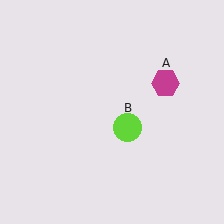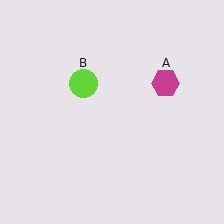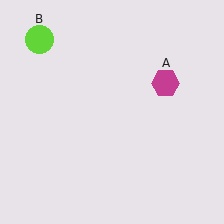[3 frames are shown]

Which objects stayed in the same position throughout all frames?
Magenta hexagon (object A) remained stationary.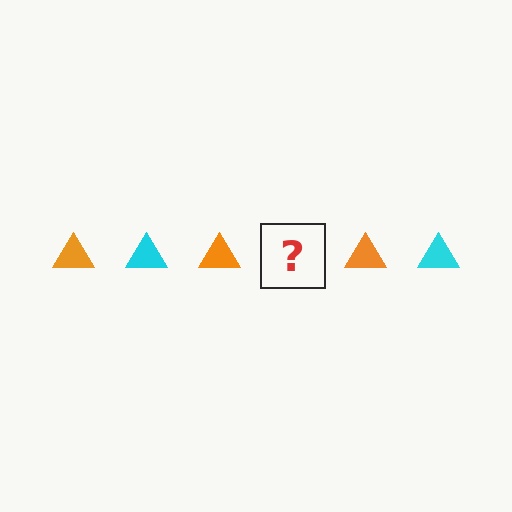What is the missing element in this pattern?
The missing element is a cyan triangle.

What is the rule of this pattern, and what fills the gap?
The rule is that the pattern cycles through orange, cyan triangles. The gap should be filled with a cyan triangle.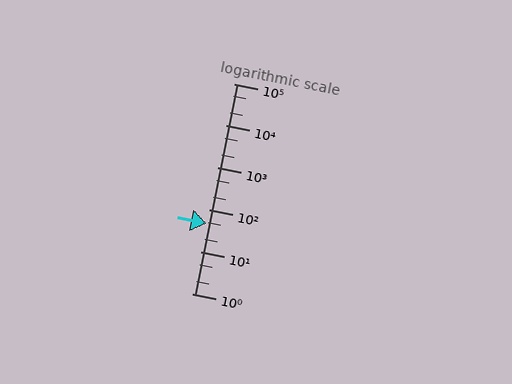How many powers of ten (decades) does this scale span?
The scale spans 5 decades, from 1 to 100000.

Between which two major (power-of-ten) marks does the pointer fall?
The pointer is between 10 and 100.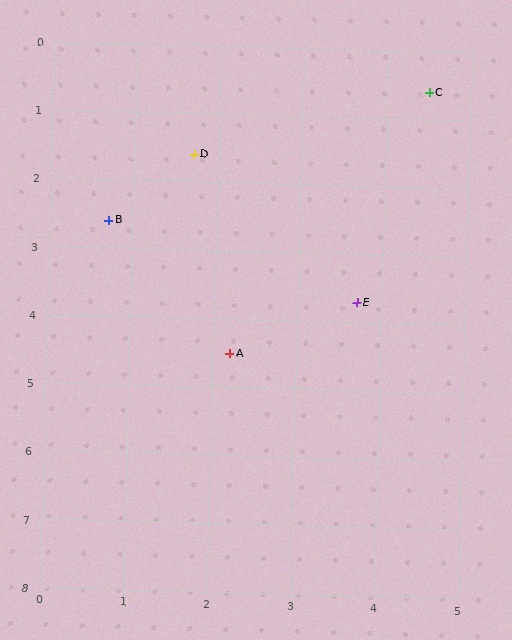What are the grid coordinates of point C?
Point C is at approximately (4.5, 0.6).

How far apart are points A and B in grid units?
Points A and B are about 2.4 grid units apart.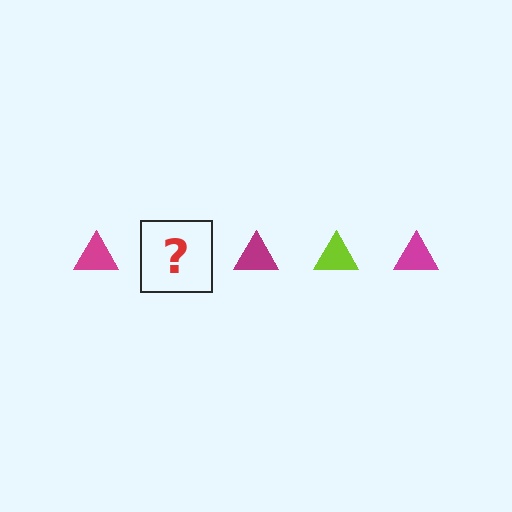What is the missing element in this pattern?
The missing element is a lime triangle.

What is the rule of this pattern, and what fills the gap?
The rule is that the pattern cycles through magenta, lime triangles. The gap should be filled with a lime triangle.